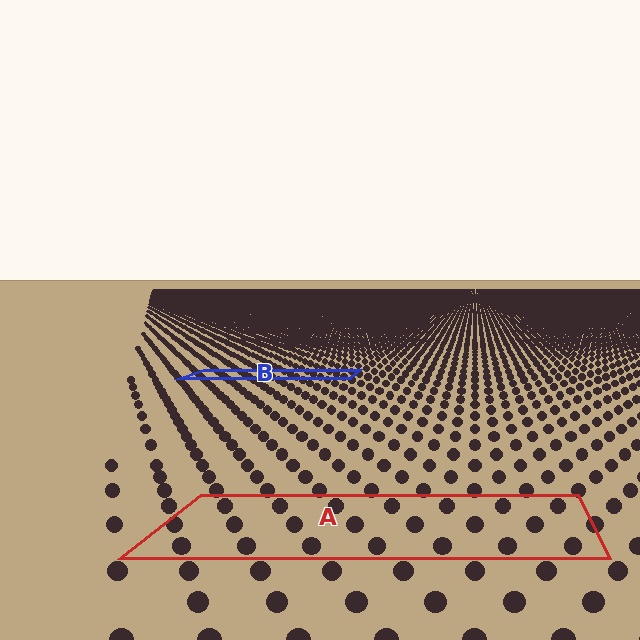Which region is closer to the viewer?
Region A is closer. The texture elements there are larger and more spread out.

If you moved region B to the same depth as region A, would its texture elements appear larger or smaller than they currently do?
They would appear larger. At a closer depth, the same texture elements are projected at a bigger on-screen size.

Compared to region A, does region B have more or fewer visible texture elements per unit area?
Region B has more texture elements per unit area — they are packed more densely because it is farther away.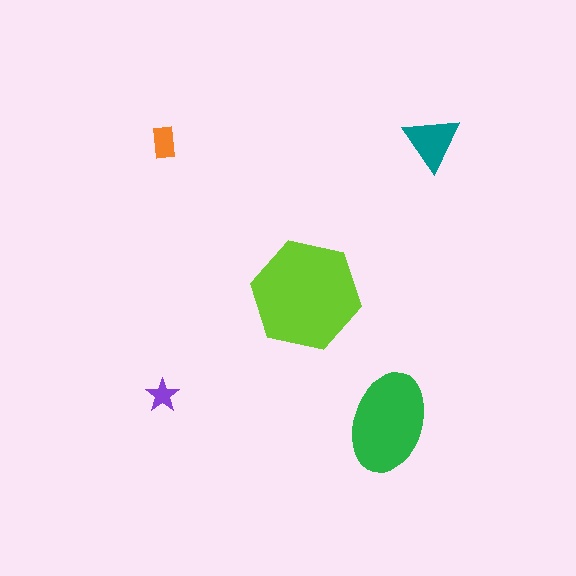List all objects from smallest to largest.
The purple star, the orange rectangle, the teal triangle, the green ellipse, the lime hexagon.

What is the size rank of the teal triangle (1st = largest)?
3rd.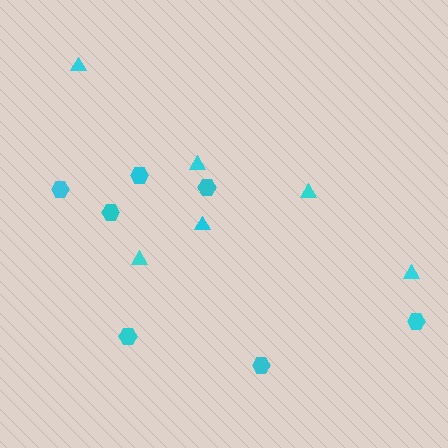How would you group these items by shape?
There are 2 groups: one group of triangles (6) and one group of hexagons (7).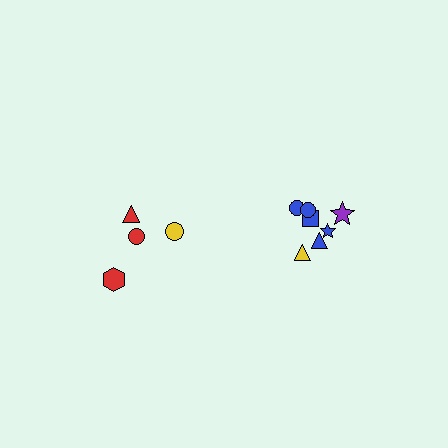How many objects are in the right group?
There are 7 objects.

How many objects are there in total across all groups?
There are 11 objects.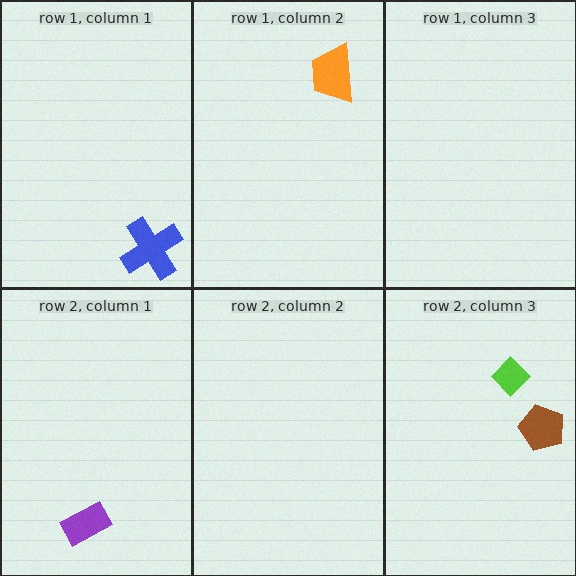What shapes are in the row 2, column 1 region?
The purple rectangle.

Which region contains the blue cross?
The row 1, column 1 region.